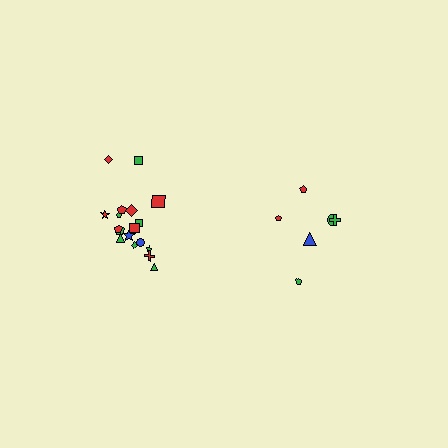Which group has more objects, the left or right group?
The left group.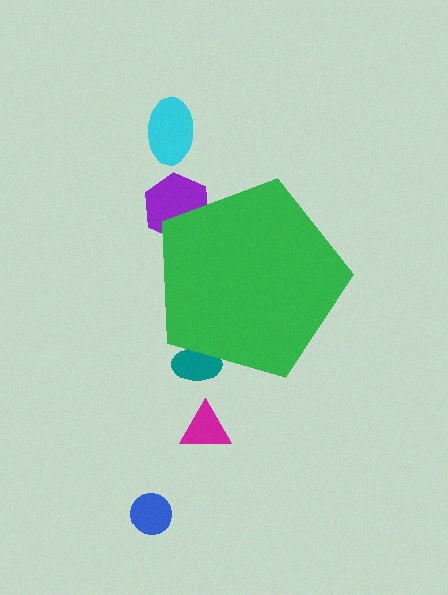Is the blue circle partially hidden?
No, the blue circle is fully visible.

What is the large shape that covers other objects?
A green pentagon.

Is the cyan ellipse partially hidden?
No, the cyan ellipse is fully visible.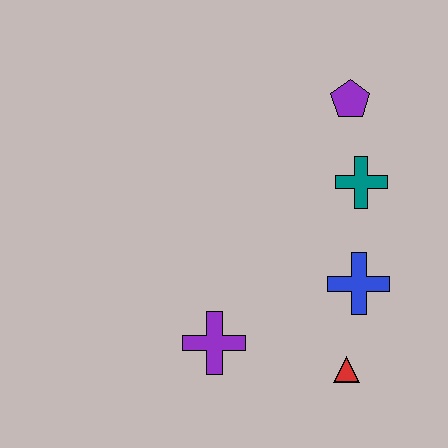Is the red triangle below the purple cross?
Yes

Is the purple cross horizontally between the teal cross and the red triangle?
No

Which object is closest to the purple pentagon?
The teal cross is closest to the purple pentagon.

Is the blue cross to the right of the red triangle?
Yes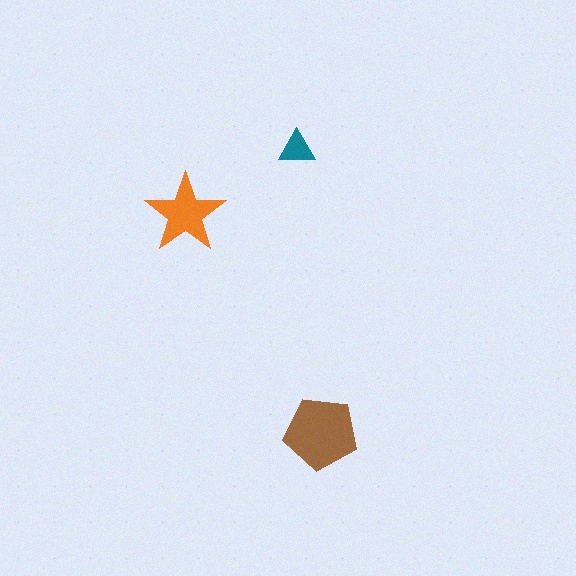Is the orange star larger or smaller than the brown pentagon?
Smaller.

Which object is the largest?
The brown pentagon.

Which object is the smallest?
The teal triangle.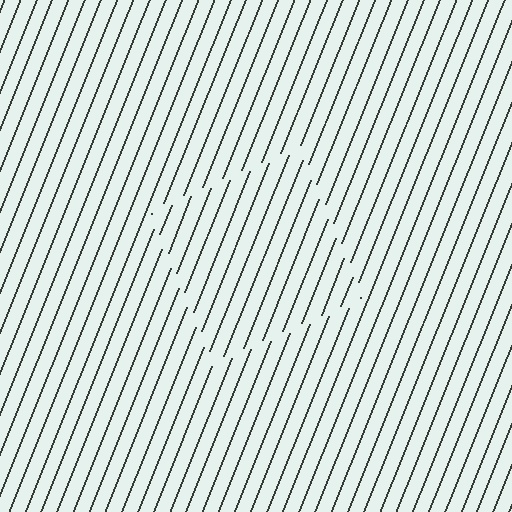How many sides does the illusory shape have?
4 sides — the line-ends trace a square.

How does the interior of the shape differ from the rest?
The interior of the shape contains the same grating, shifted by half a period — the contour is defined by the phase discontinuity where line-ends from the inner and outer gratings abut.